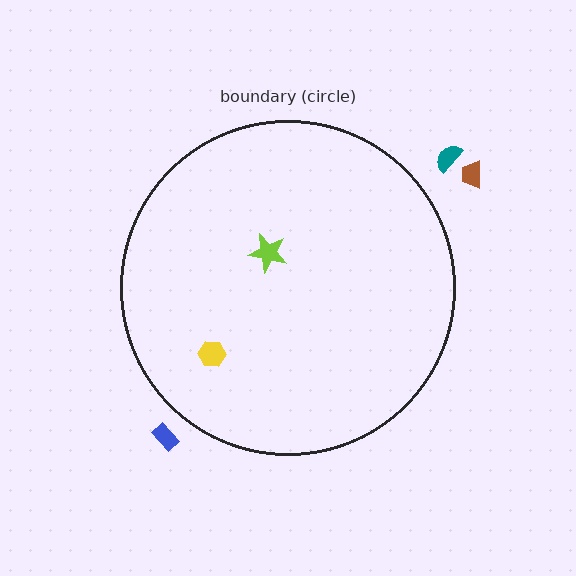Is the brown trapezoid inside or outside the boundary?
Outside.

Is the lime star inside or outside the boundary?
Inside.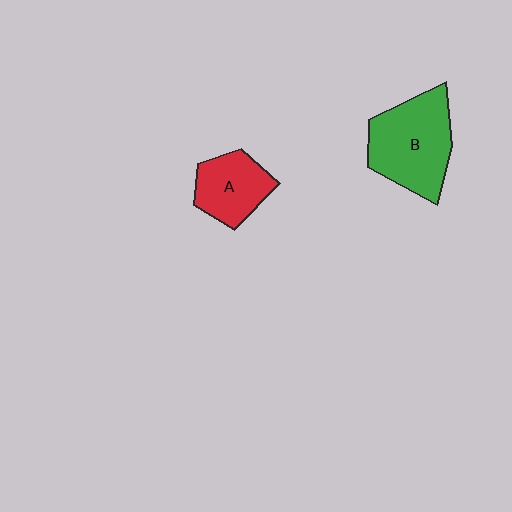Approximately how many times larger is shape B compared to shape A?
Approximately 1.6 times.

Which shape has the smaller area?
Shape A (red).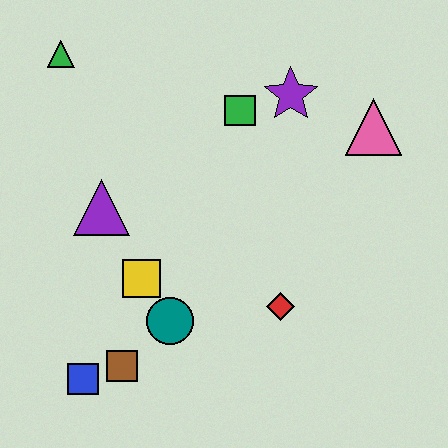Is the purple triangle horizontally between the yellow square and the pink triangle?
No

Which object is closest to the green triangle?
The purple triangle is closest to the green triangle.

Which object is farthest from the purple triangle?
The pink triangle is farthest from the purple triangle.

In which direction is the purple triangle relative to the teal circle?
The purple triangle is above the teal circle.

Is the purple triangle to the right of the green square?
No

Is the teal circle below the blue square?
No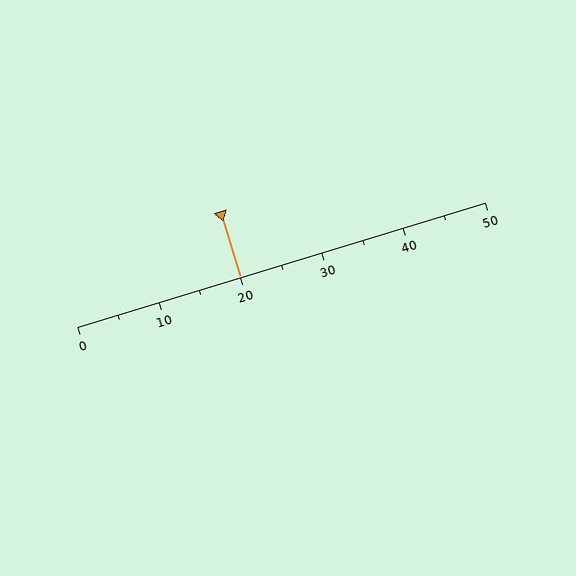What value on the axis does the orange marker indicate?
The marker indicates approximately 20.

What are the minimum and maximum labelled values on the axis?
The axis runs from 0 to 50.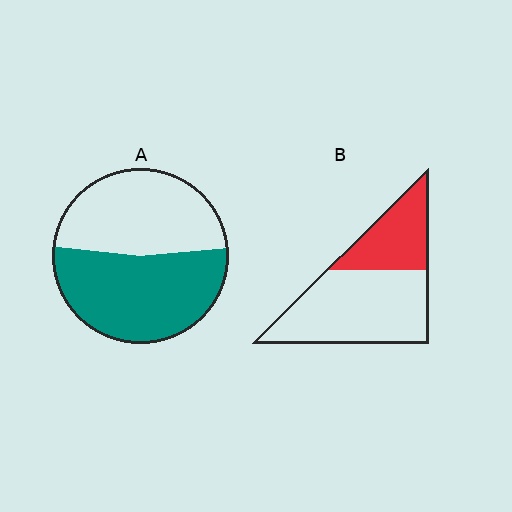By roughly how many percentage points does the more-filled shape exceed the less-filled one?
By roughly 20 percentage points (A over B).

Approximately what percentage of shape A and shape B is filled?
A is approximately 55% and B is approximately 35%.